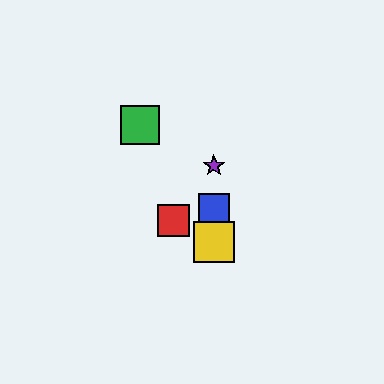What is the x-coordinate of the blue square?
The blue square is at x≈214.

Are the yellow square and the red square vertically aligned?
No, the yellow square is at x≈214 and the red square is at x≈174.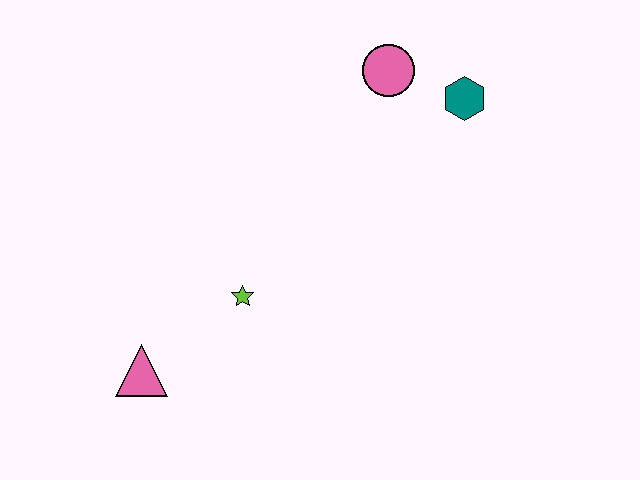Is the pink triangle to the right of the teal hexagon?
No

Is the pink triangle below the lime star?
Yes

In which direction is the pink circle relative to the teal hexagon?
The pink circle is to the left of the teal hexagon.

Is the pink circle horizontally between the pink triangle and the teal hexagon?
Yes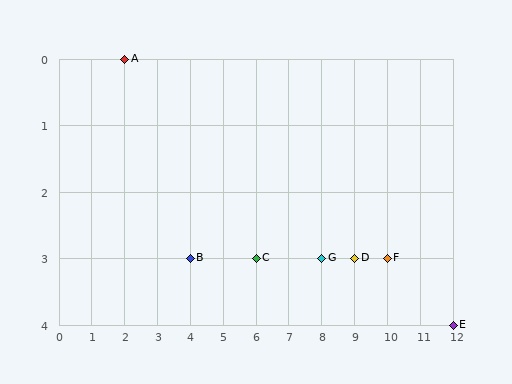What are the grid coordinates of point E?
Point E is at grid coordinates (12, 4).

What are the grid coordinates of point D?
Point D is at grid coordinates (9, 3).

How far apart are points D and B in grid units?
Points D and B are 5 columns apart.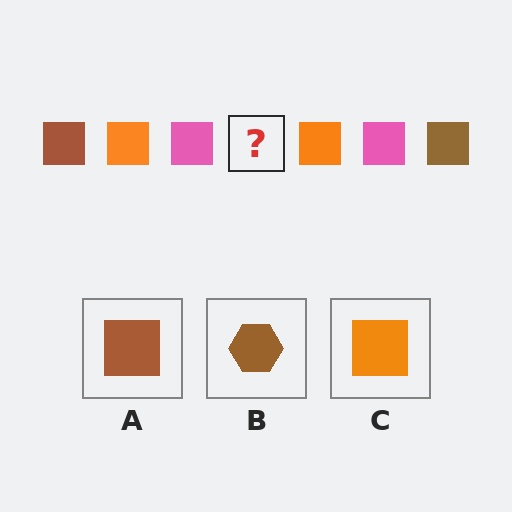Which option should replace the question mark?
Option A.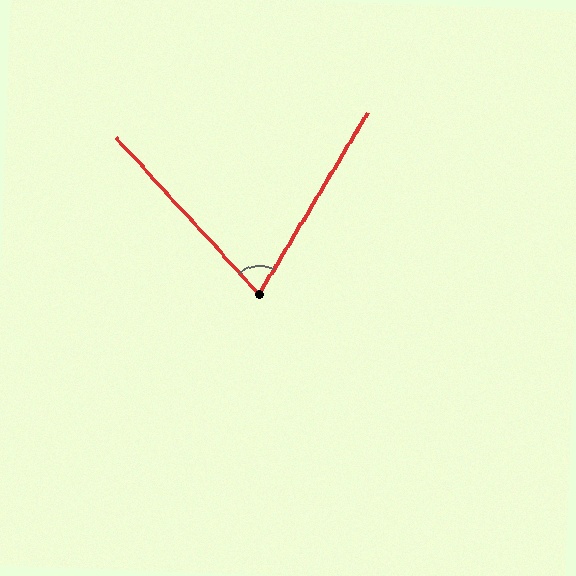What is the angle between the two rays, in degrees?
Approximately 73 degrees.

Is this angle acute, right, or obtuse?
It is acute.